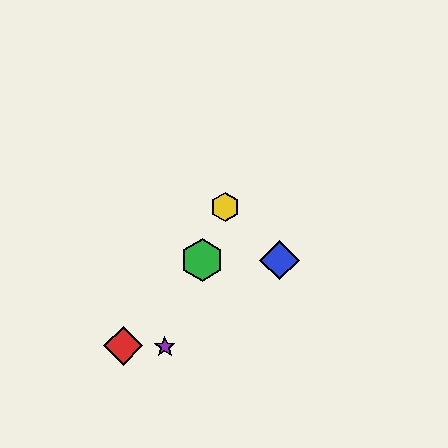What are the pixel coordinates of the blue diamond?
The blue diamond is at (279, 260).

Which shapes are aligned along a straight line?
The green hexagon, the yellow hexagon, the purple star are aligned along a straight line.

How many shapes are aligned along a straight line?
3 shapes (the green hexagon, the yellow hexagon, the purple star) are aligned along a straight line.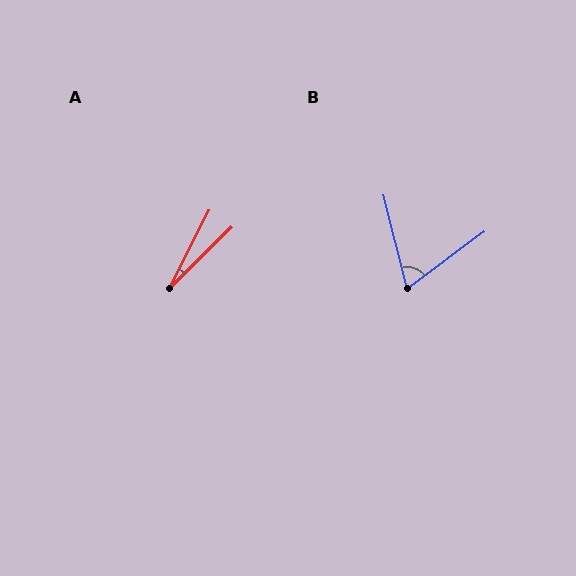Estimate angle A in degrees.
Approximately 19 degrees.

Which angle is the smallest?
A, at approximately 19 degrees.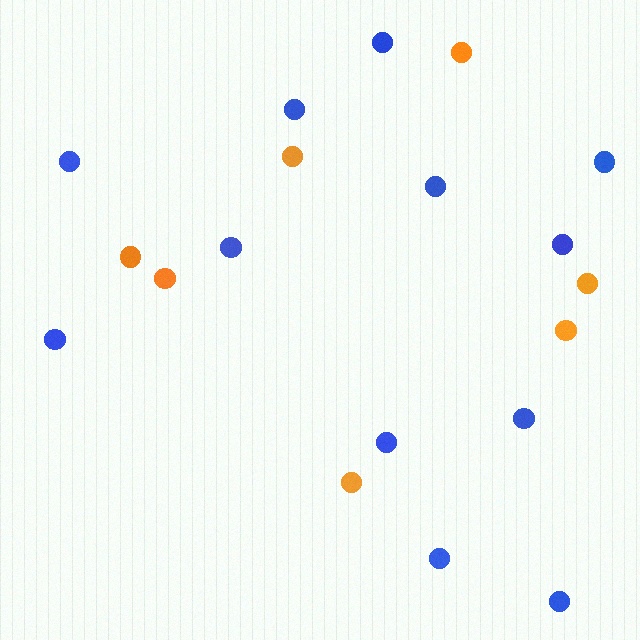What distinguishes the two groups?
There are 2 groups: one group of orange circles (7) and one group of blue circles (12).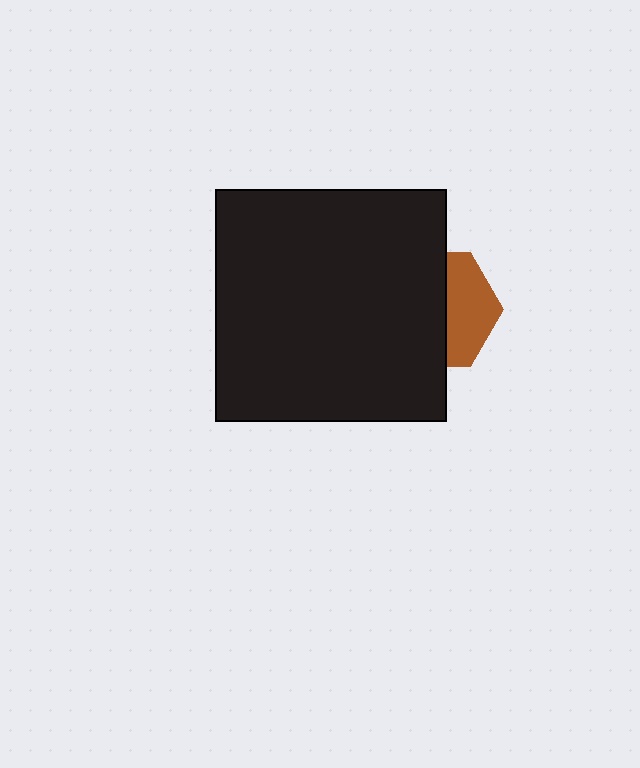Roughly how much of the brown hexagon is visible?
A small part of it is visible (roughly 40%).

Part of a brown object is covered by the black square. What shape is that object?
It is a hexagon.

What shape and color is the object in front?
The object in front is a black square.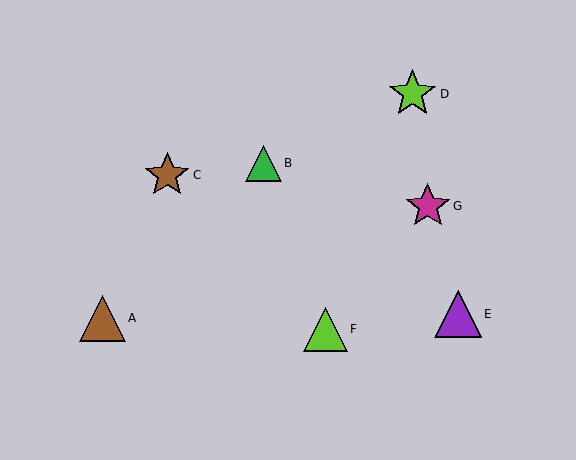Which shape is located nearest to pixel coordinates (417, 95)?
The lime star (labeled D) at (412, 94) is nearest to that location.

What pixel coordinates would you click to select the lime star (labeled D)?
Click at (412, 94) to select the lime star D.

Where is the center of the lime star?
The center of the lime star is at (412, 94).